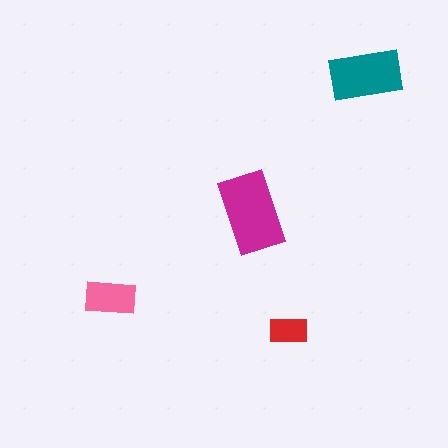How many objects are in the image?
There are 4 objects in the image.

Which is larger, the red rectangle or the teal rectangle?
The teal one.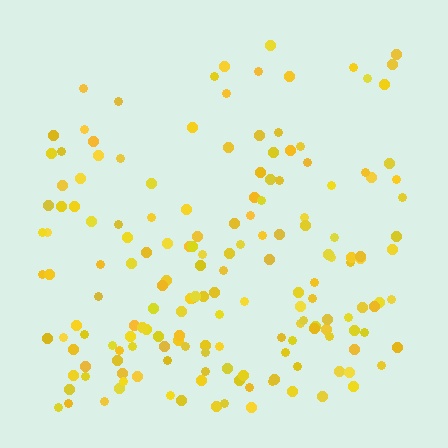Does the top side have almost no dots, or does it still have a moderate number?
Still a moderate number, just noticeably fewer than the bottom.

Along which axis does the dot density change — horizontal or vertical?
Vertical.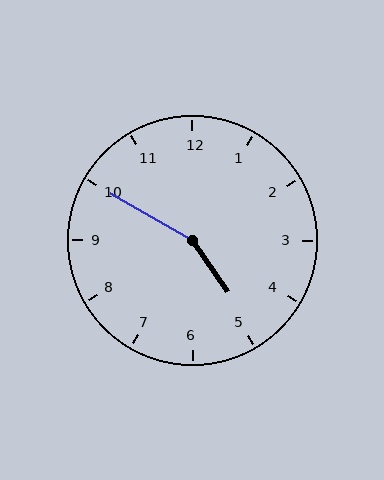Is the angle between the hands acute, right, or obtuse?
It is obtuse.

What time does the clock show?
4:50.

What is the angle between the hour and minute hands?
Approximately 155 degrees.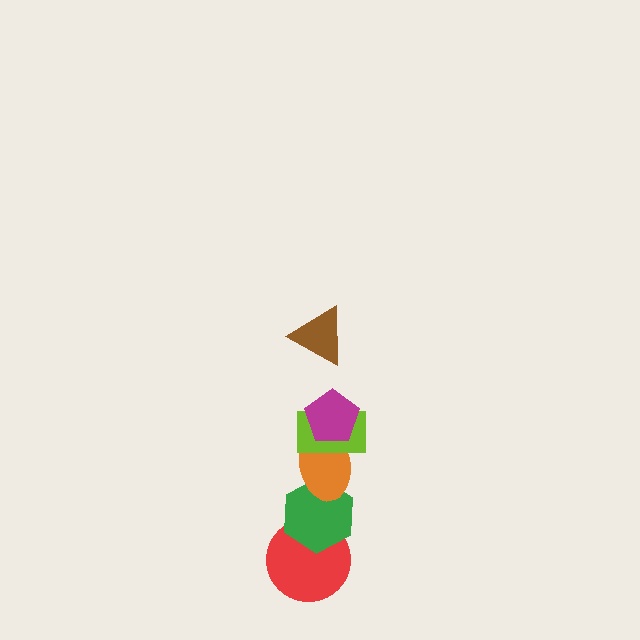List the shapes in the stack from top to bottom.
From top to bottom: the brown triangle, the magenta pentagon, the lime rectangle, the orange ellipse, the green hexagon, the red circle.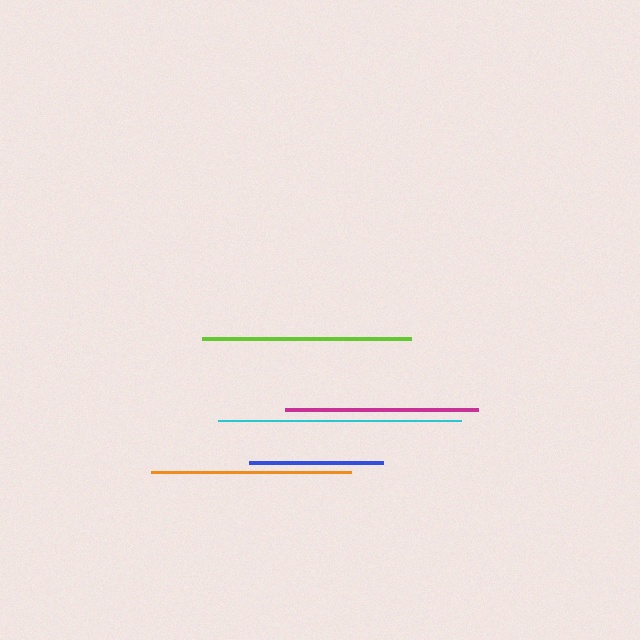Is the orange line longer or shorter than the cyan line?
The cyan line is longer than the orange line.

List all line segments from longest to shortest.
From longest to shortest: cyan, lime, orange, magenta, blue.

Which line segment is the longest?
The cyan line is the longest at approximately 243 pixels.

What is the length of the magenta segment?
The magenta segment is approximately 192 pixels long.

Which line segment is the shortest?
The blue line is the shortest at approximately 133 pixels.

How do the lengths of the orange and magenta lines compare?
The orange and magenta lines are approximately the same length.